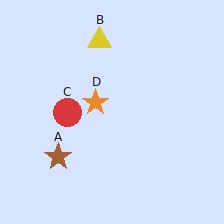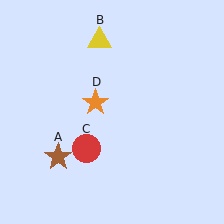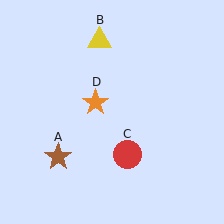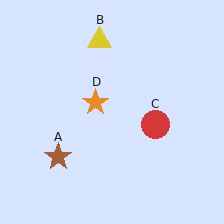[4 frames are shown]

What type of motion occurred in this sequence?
The red circle (object C) rotated counterclockwise around the center of the scene.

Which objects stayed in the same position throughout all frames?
Brown star (object A) and yellow triangle (object B) and orange star (object D) remained stationary.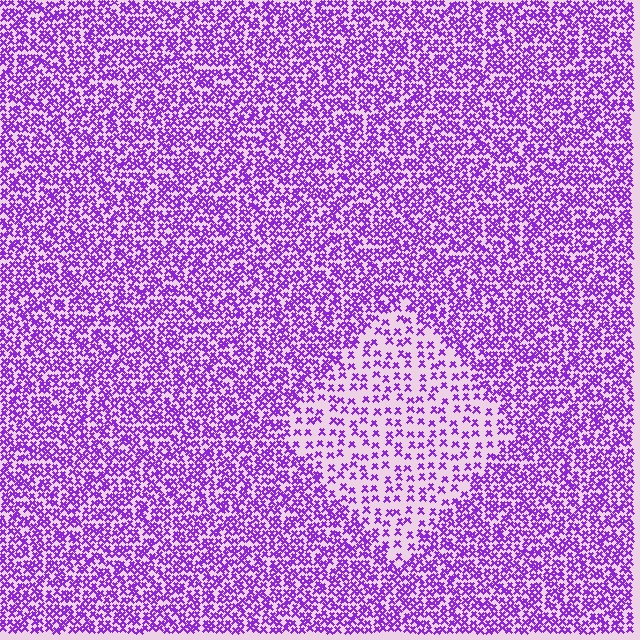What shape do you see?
I see a diamond.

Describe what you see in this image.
The image contains small purple elements arranged at two different densities. A diamond-shaped region is visible where the elements are less densely packed than the surrounding area.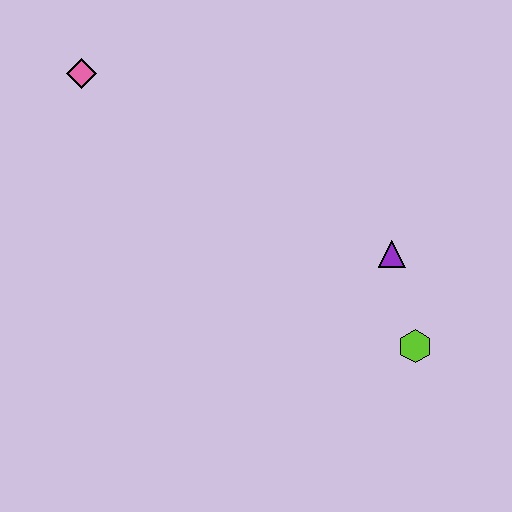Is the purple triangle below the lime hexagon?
No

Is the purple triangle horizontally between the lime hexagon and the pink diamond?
Yes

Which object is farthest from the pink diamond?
The lime hexagon is farthest from the pink diamond.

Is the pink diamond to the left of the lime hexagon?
Yes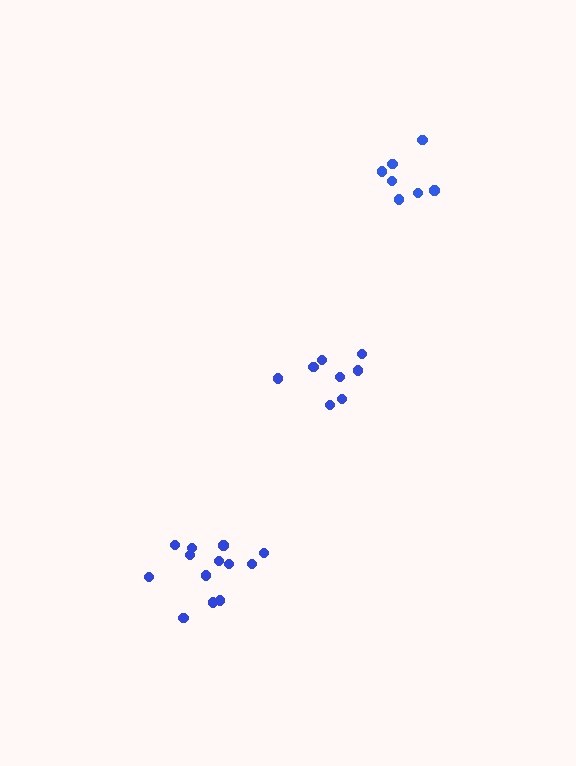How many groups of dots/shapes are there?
There are 3 groups.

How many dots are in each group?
Group 1: 8 dots, Group 2: 13 dots, Group 3: 7 dots (28 total).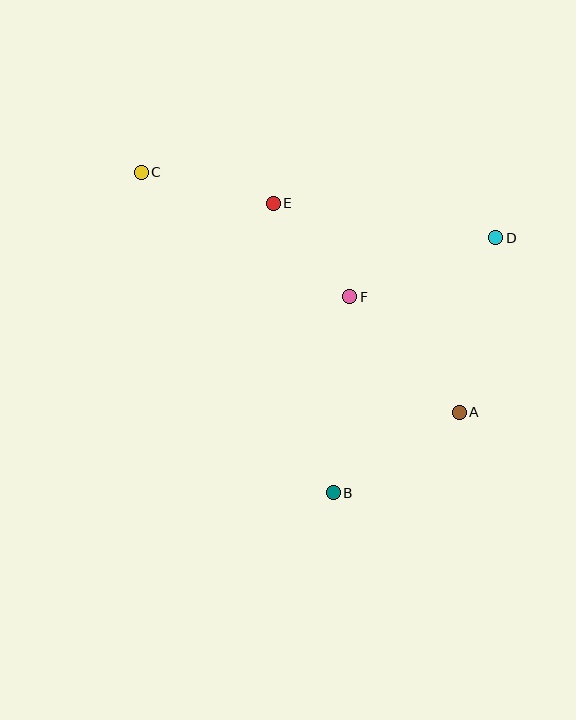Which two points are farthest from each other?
Points A and C are farthest from each other.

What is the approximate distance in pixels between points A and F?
The distance between A and F is approximately 159 pixels.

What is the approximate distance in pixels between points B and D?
The distance between B and D is approximately 303 pixels.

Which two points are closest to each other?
Points E and F are closest to each other.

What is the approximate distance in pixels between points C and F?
The distance between C and F is approximately 243 pixels.